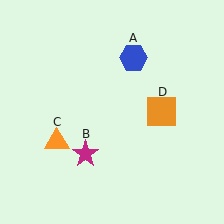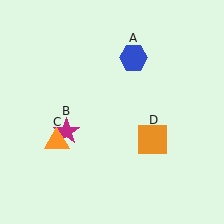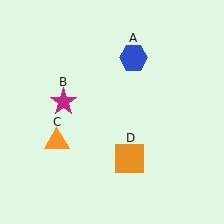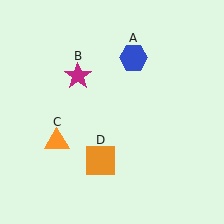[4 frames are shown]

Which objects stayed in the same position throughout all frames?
Blue hexagon (object A) and orange triangle (object C) remained stationary.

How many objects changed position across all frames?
2 objects changed position: magenta star (object B), orange square (object D).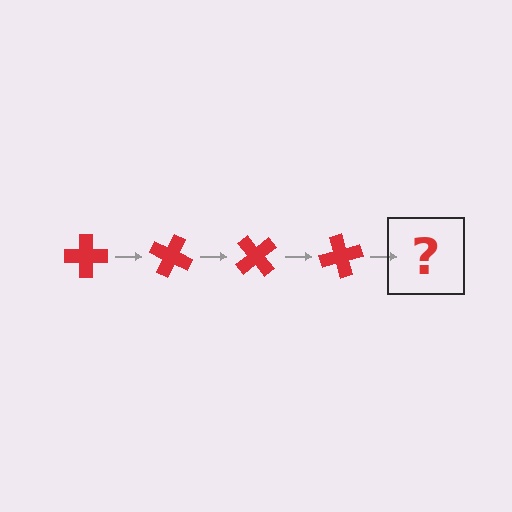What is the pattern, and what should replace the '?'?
The pattern is that the cross rotates 25 degrees each step. The '?' should be a red cross rotated 100 degrees.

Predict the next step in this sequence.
The next step is a red cross rotated 100 degrees.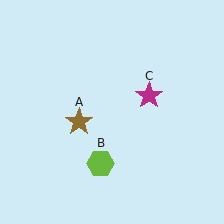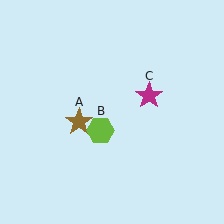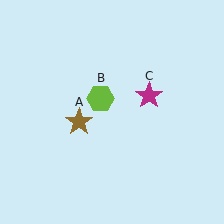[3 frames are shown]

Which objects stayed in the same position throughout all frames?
Brown star (object A) and magenta star (object C) remained stationary.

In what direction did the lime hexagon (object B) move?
The lime hexagon (object B) moved up.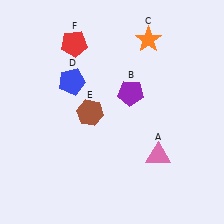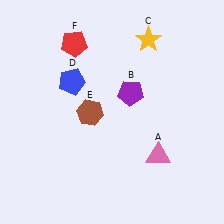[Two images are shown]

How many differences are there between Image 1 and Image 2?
There is 1 difference between the two images.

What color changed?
The star (C) changed from orange in Image 1 to yellow in Image 2.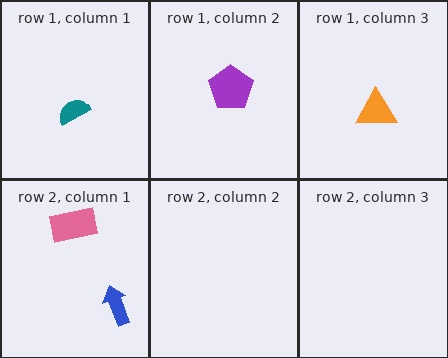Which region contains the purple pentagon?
The row 1, column 2 region.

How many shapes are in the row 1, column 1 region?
1.